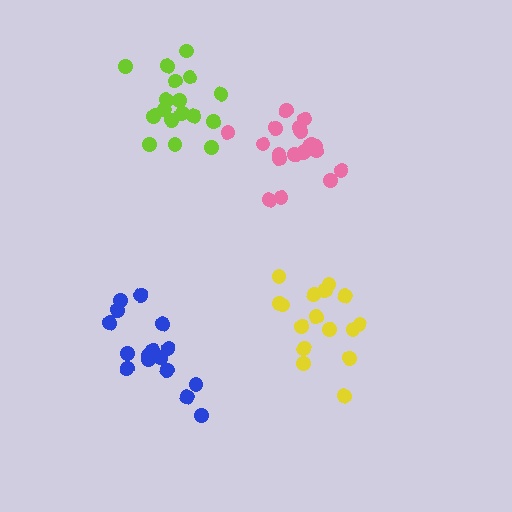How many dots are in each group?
Group 1: 18 dots, Group 2: 16 dots, Group 3: 16 dots, Group 4: 19 dots (69 total).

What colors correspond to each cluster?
The clusters are colored: lime, blue, yellow, pink.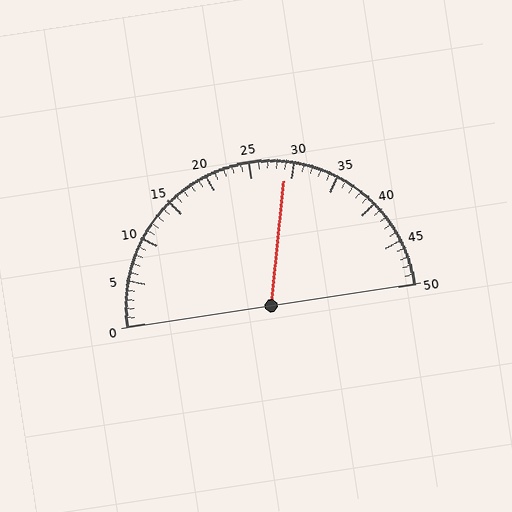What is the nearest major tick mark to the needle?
The nearest major tick mark is 30.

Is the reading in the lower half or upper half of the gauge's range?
The reading is in the upper half of the range (0 to 50).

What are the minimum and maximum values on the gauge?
The gauge ranges from 0 to 50.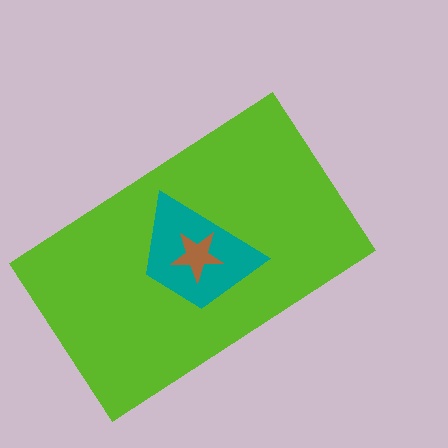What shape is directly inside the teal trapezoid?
The brown star.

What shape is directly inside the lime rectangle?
The teal trapezoid.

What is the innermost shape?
The brown star.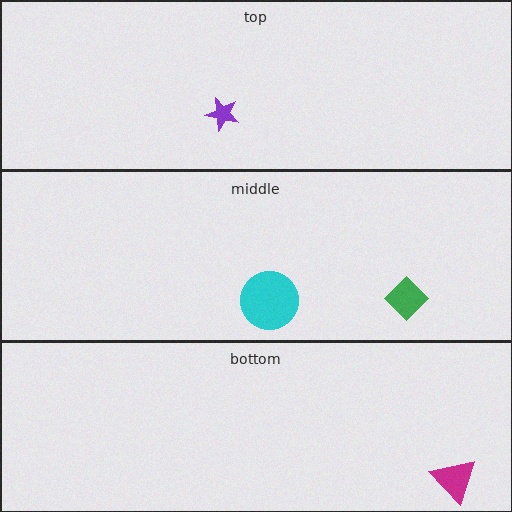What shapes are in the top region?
The purple star.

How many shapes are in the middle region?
2.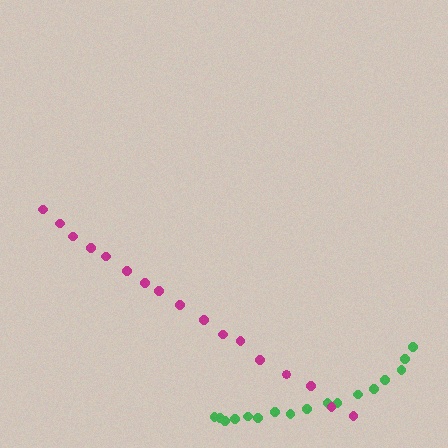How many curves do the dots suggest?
There are 2 distinct paths.